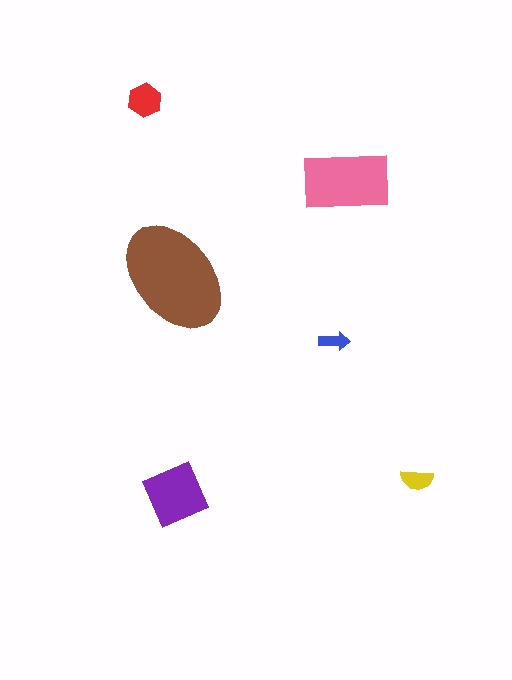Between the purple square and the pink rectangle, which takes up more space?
The pink rectangle.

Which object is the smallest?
The blue arrow.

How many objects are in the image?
There are 6 objects in the image.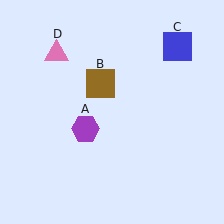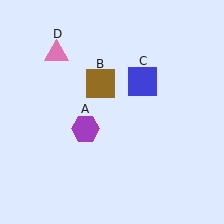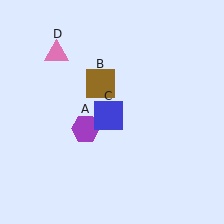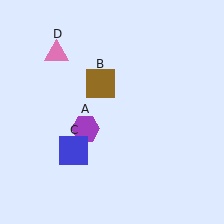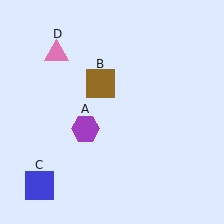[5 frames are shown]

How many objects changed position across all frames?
1 object changed position: blue square (object C).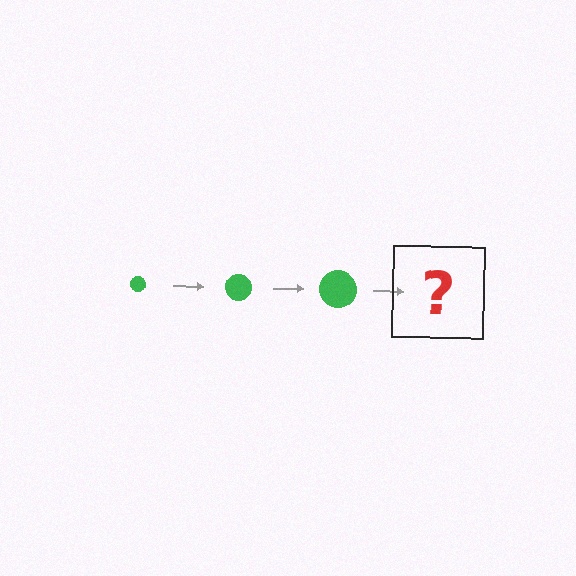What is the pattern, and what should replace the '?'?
The pattern is that the circle gets progressively larger each step. The '?' should be a green circle, larger than the previous one.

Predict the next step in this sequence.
The next step is a green circle, larger than the previous one.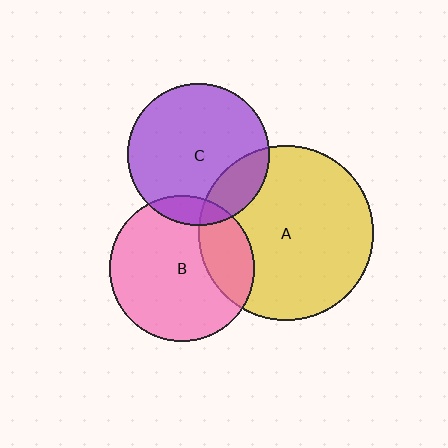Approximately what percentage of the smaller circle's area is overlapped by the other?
Approximately 10%.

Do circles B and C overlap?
Yes.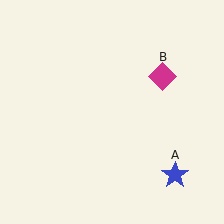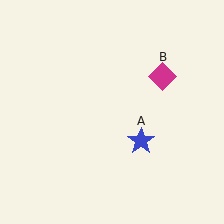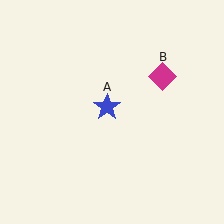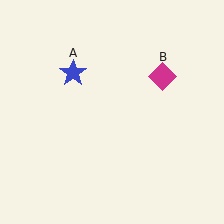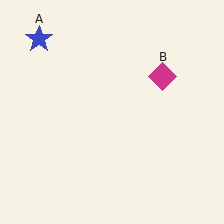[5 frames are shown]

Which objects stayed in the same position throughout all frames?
Magenta diamond (object B) remained stationary.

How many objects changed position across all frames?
1 object changed position: blue star (object A).